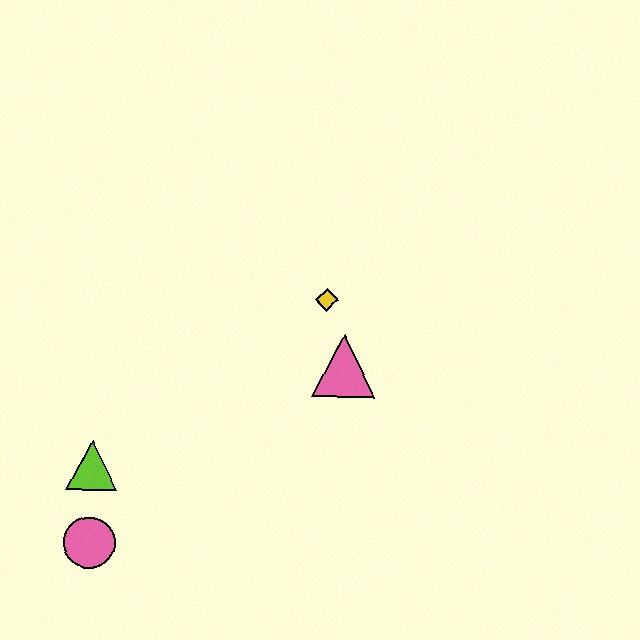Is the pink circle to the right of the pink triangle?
No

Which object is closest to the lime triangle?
The pink circle is closest to the lime triangle.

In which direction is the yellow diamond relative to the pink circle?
The yellow diamond is above the pink circle.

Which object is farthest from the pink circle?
The yellow diamond is farthest from the pink circle.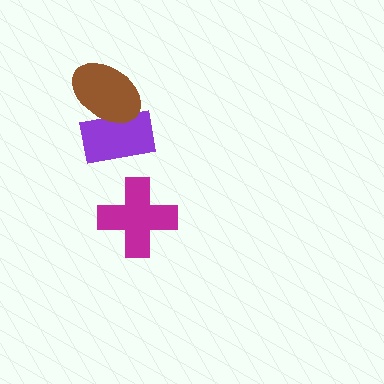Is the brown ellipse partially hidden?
No, no other shape covers it.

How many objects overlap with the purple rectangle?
1 object overlaps with the purple rectangle.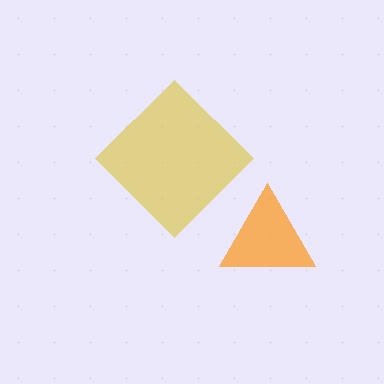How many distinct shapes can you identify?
There are 2 distinct shapes: a yellow diamond, an orange triangle.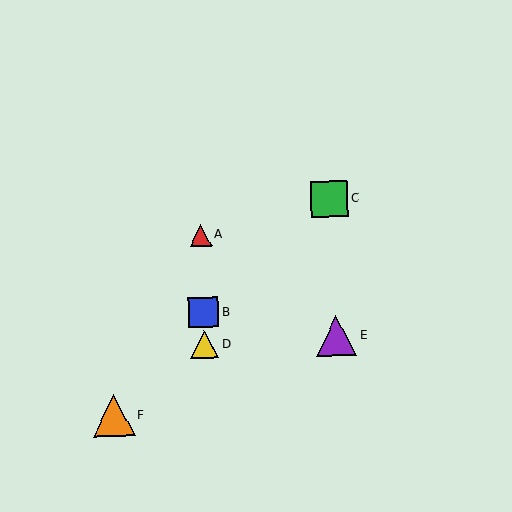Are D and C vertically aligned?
No, D is at x≈205 and C is at x≈329.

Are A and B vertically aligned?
Yes, both are at x≈201.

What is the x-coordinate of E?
Object E is at x≈336.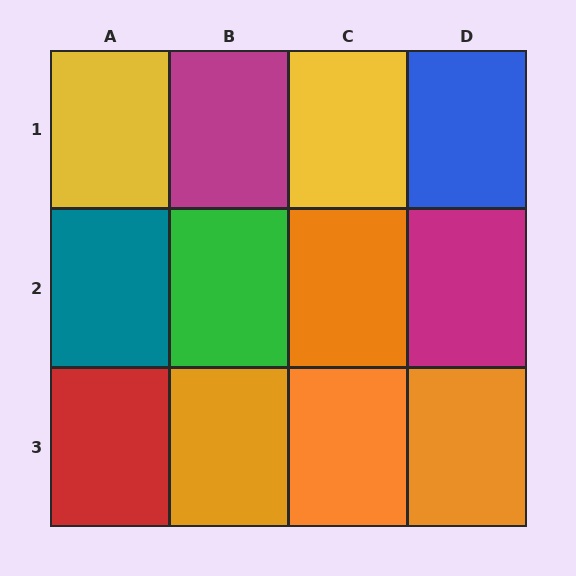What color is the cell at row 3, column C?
Orange.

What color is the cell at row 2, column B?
Green.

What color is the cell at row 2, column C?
Orange.